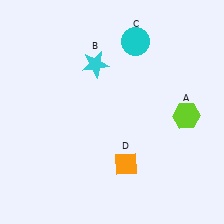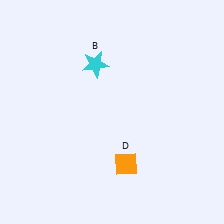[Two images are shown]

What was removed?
The lime hexagon (A), the cyan circle (C) were removed in Image 2.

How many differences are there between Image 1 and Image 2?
There are 2 differences between the two images.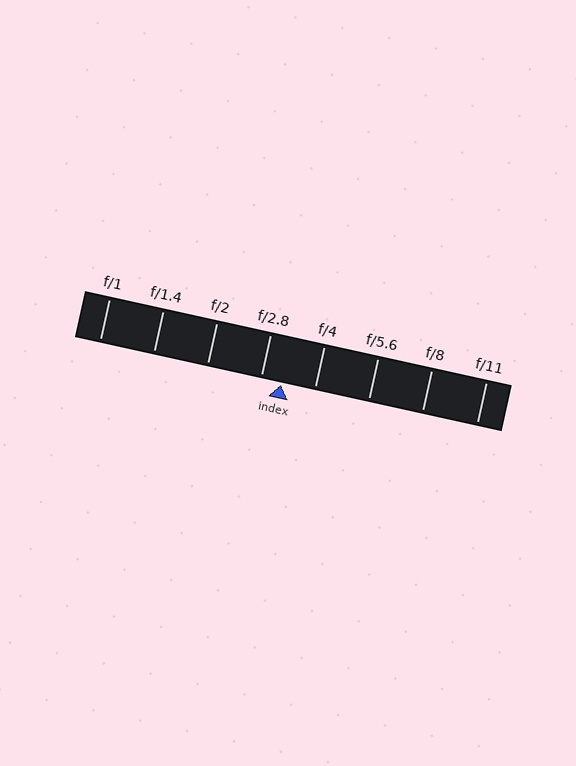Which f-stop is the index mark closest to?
The index mark is closest to f/2.8.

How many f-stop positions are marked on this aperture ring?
There are 8 f-stop positions marked.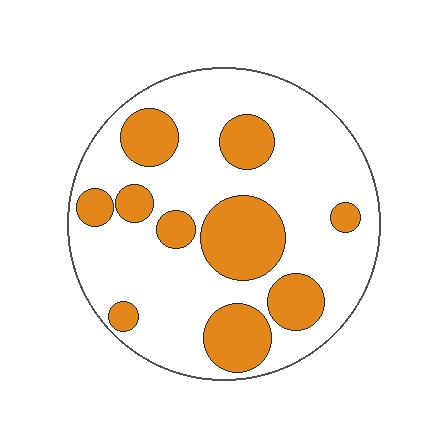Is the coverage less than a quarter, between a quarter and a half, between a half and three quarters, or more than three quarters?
Between a quarter and a half.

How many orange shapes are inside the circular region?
10.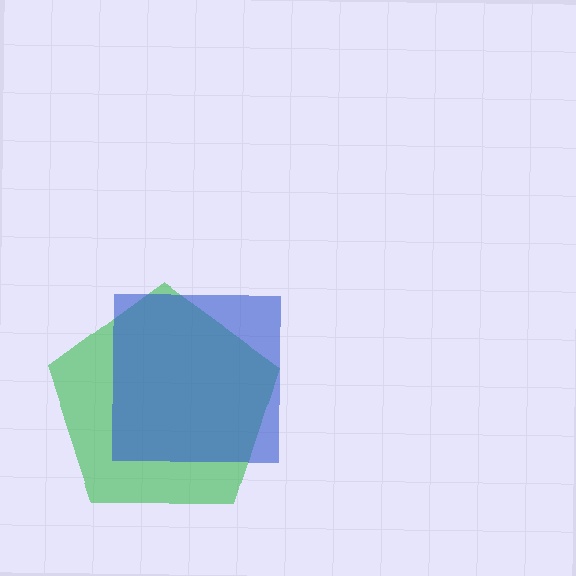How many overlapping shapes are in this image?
There are 2 overlapping shapes in the image.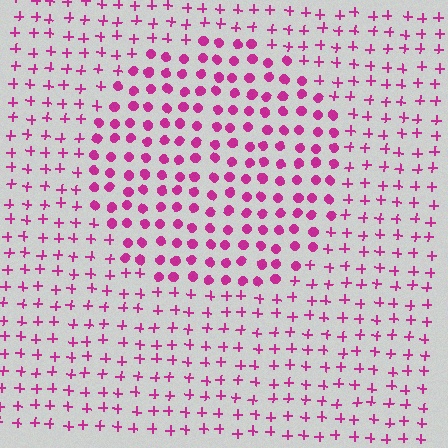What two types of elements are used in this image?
The image uses circles inside the circle region and plus signs outside it.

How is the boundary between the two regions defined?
The boundary is defined by a change in element shape: circles inside vs. plus signs outside. All elements share the same color and spacing.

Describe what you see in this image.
The image is filled with small magenta elements arranged in a uniform grid. A circle-shaped region contains circles, while the surrounding area contains plus signs. The boundary is defined purely by the change in element shape.